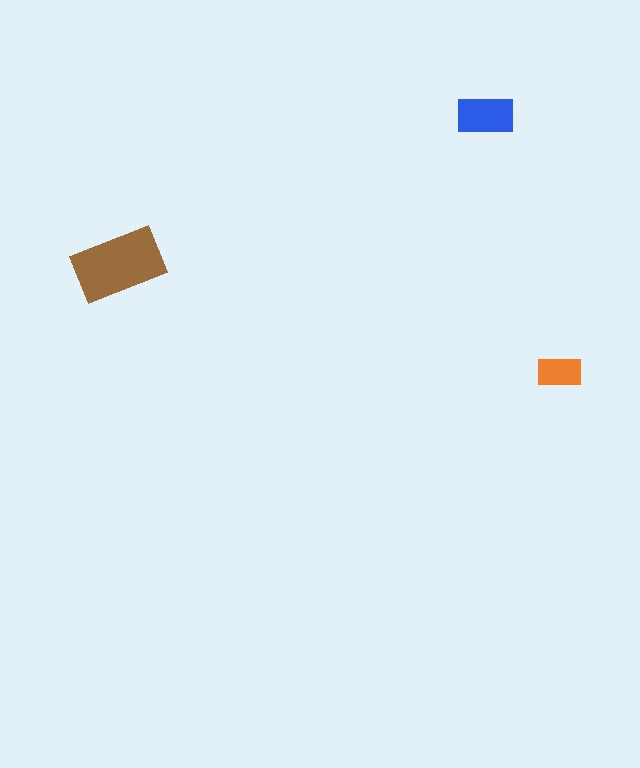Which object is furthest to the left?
The brown rectangle is leftmost.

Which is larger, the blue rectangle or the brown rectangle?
The brown one.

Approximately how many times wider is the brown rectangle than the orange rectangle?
About 2 times wider.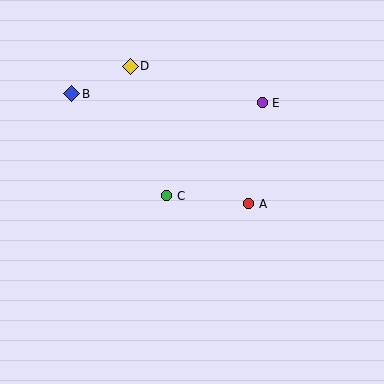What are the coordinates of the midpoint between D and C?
The midpoint between D and C is at (148, 131).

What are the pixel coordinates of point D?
Point D is at (130, 66).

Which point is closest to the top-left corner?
Point B is closest to the top-left corner.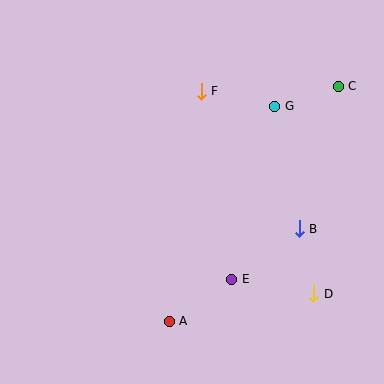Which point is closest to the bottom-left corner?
Point A is closest to the bottom-left corner.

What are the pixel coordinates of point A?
Point A is at (169, 321).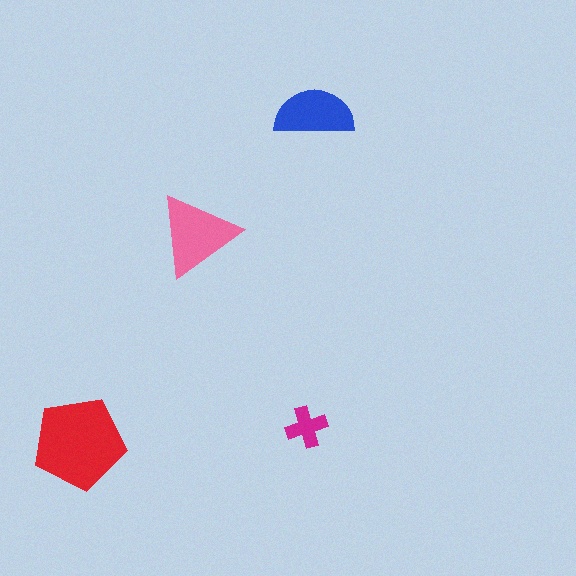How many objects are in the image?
There are 4 objects in the image.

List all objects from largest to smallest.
The red pentagon, the pink triangle, the blue semicircle, the magenta cross.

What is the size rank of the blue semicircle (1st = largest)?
3rd.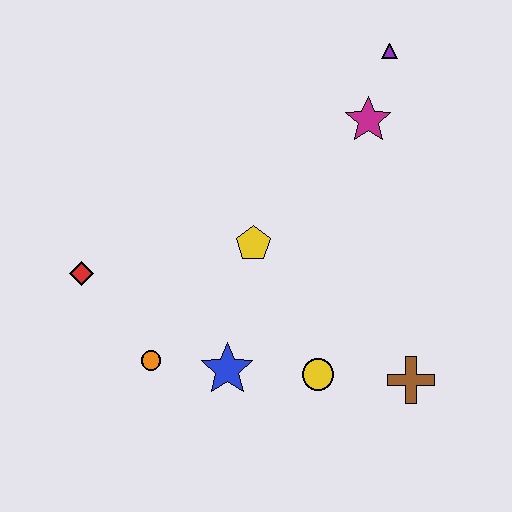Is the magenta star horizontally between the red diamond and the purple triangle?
Yes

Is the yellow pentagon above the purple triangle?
No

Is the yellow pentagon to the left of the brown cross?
Yes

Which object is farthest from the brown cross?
The red diamond is farthest from the brown cross.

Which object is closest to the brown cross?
The yellow circle is closest to the brown cross.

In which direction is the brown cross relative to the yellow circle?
The brown cross is to the right of the yellow circle.